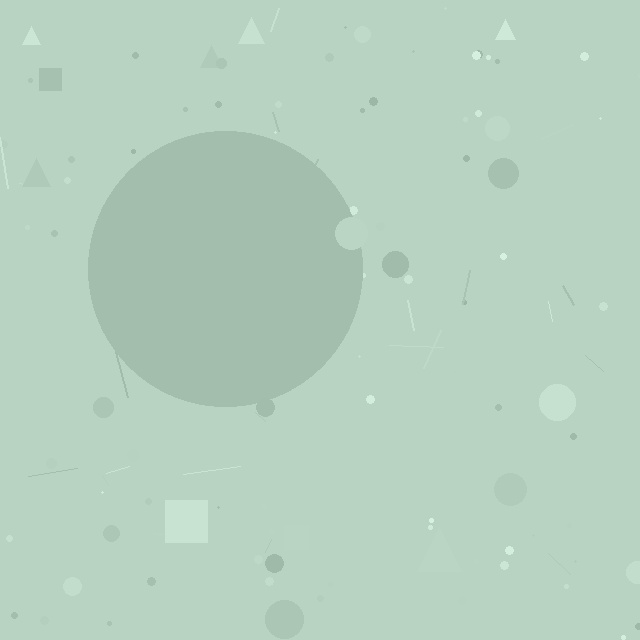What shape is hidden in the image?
A circle is hidden in the image.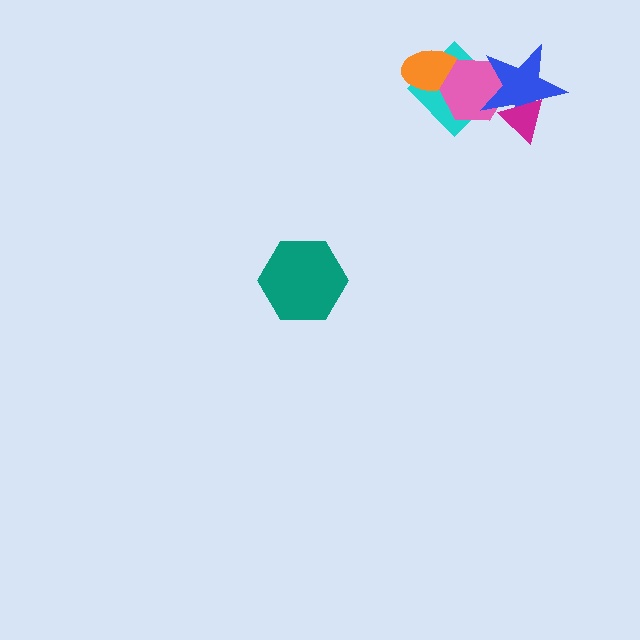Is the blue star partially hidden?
Yes, it is partially covered by another shape.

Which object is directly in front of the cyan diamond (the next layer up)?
The orange ellipse is directly in front of the cyan diamond.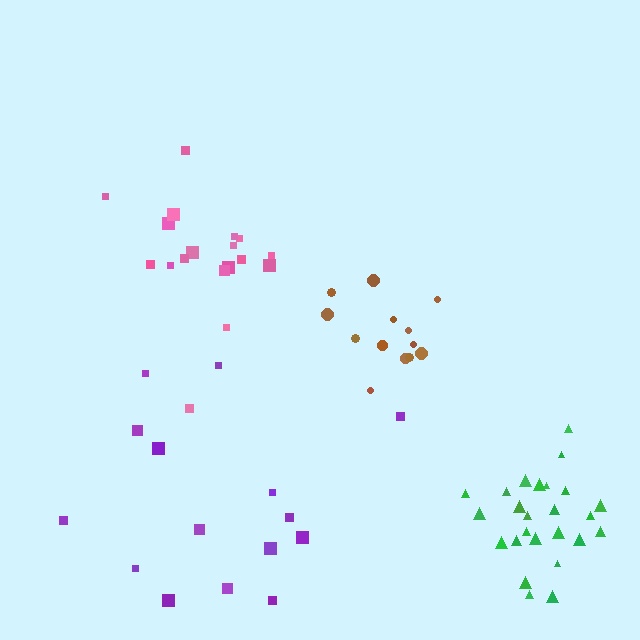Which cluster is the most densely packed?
Brown.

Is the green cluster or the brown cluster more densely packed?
Brown.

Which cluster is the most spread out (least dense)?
Purple.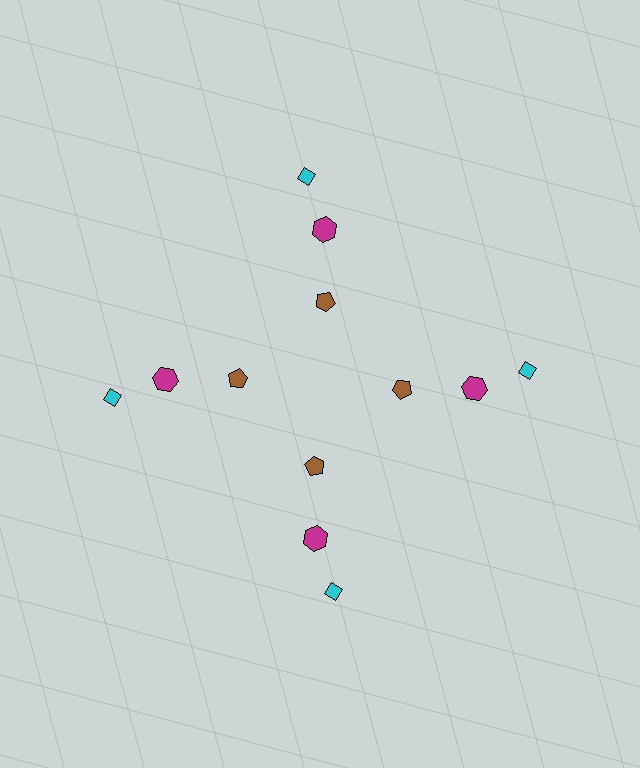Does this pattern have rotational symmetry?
Yes, this pattern has 4-fold rotational symmetry. It looks the same after rotating 90 degrees around the center.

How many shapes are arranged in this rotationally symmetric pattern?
There are 12 shapes, arranged in 4 groups of 3.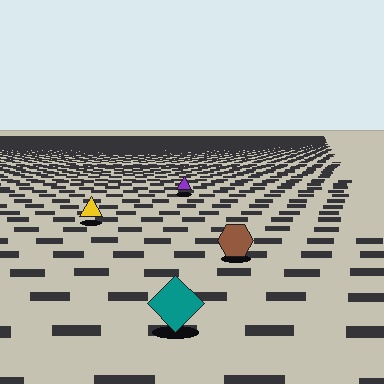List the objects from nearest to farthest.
From nearest to farthest: the teal diamond, the brown hexagon, the yellow triangle, the purple triangle.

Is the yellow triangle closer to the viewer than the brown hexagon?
No. The brown hexagon is closer — you can tell from the texture gradient: the ground texture is coarser near it.